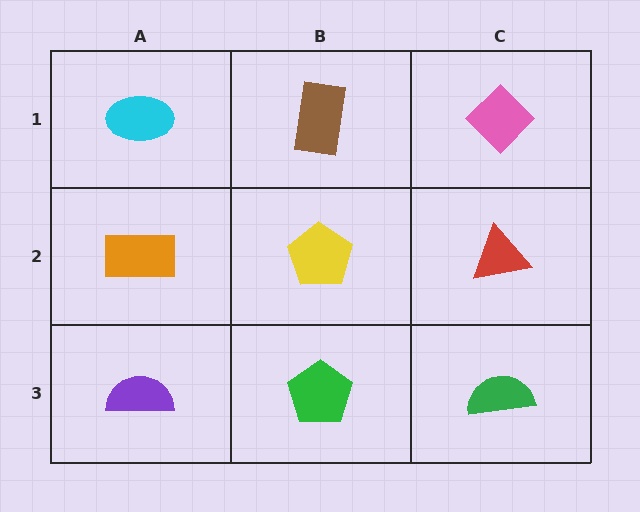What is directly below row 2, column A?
A purple semicircle.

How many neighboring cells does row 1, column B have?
3.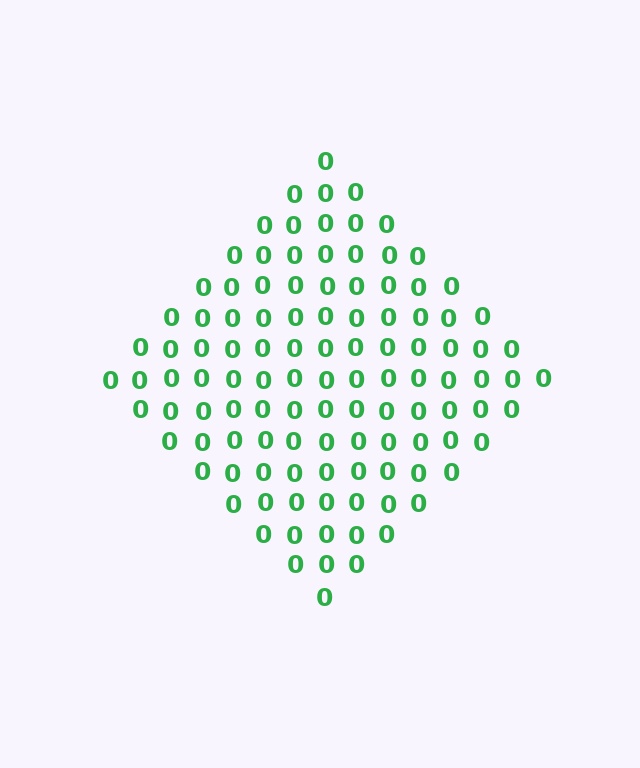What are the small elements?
The small elements are digit 0's.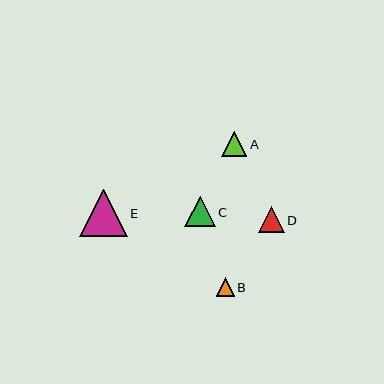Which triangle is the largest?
Triangle E is the largest with a size of approximately 47 pixels.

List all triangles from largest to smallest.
From largest to smallest: E, C, D, A, B.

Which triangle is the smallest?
Triangle B is the smallest with a size of approximately 18 pixels.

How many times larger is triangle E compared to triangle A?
Triangle E is approximately 1.9 times the size of triangle A.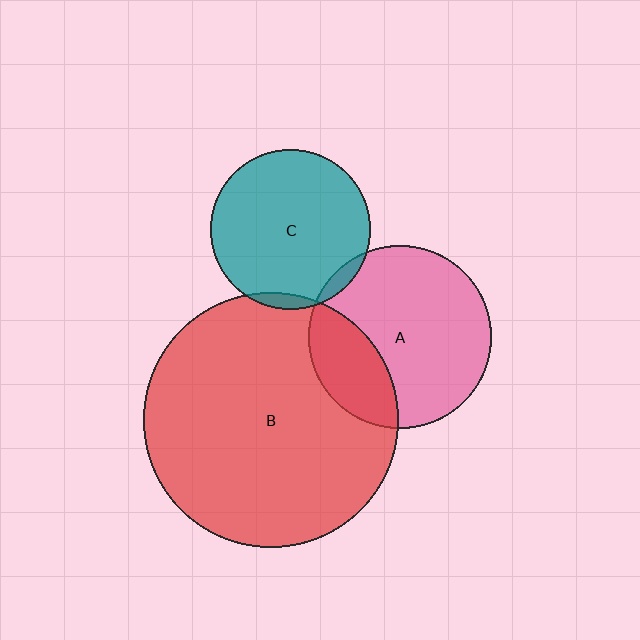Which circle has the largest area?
Circle B (red).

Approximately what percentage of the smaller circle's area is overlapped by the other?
Approximately 5%.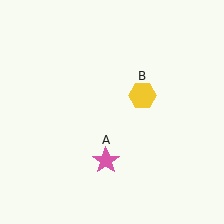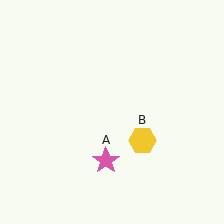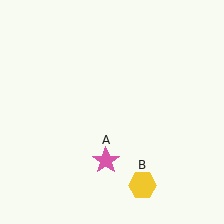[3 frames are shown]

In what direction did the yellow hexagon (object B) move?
The yellow hexagon (object B) moved down.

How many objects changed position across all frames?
1 object changed position: yellow hexagon (object B).